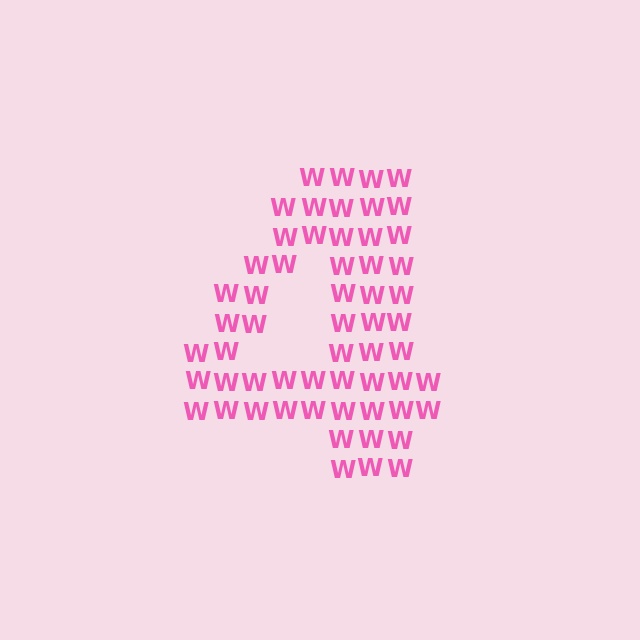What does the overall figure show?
The overall figure shows the digit 4.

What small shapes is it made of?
It is made of small letter W's.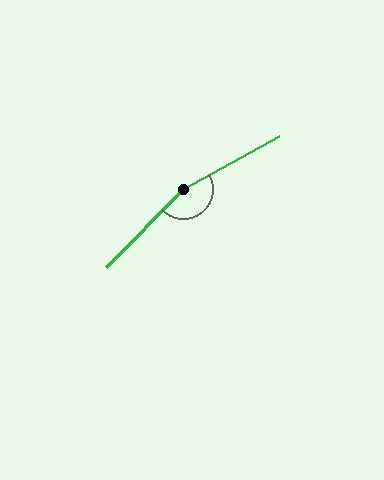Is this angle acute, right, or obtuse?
It is obtuse.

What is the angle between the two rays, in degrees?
Approximately 164 degrees.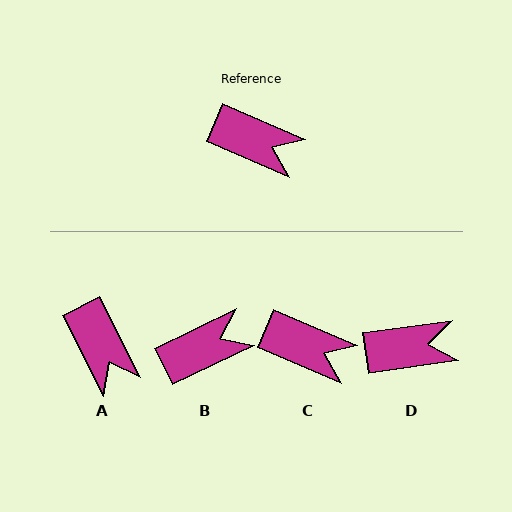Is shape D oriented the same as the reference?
No, it is off by about 31 degrees.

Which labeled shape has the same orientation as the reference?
C.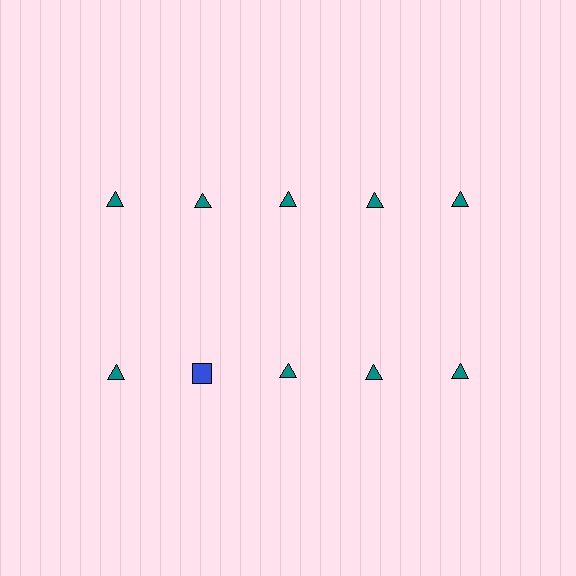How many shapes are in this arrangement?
There are 10 shapes arranged in a grid pattern.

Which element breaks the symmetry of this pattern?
The blue square in the second row, second from left column breaks the symmetry. All other shapes are teal triangles.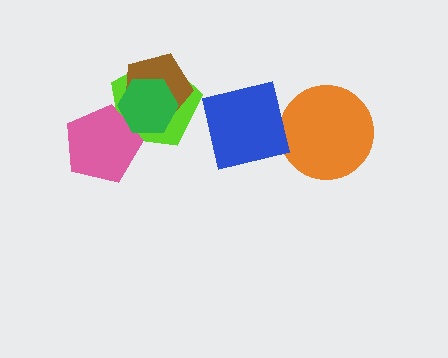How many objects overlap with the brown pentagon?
2 objects overlap with the brown pentagon.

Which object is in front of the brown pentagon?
The green hexagon is in front of the brown pentagon.